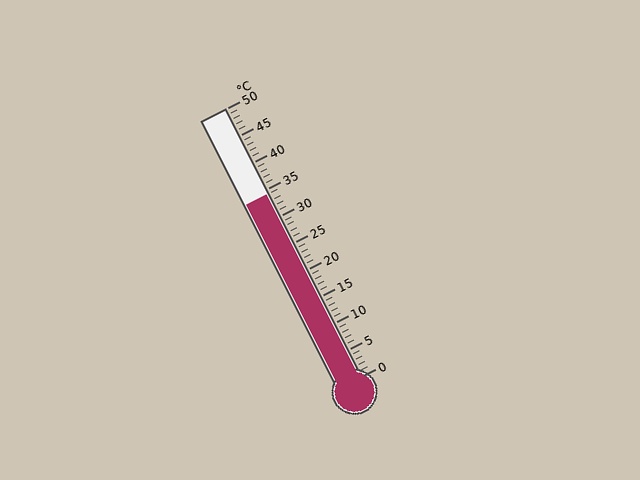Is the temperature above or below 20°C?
The temperature is above 20°C.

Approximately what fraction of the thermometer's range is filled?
The thermometer is filled to approximately 70% of its range.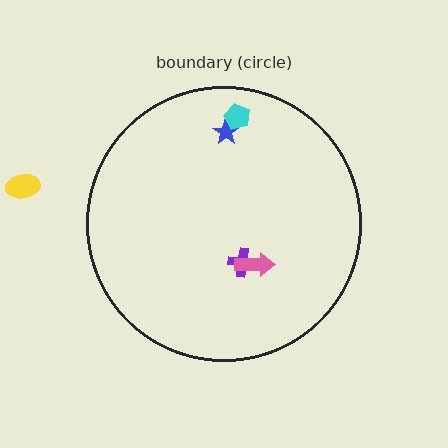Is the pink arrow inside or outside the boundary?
Inside.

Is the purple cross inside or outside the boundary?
Inside.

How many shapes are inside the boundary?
4 inside, 1 outside.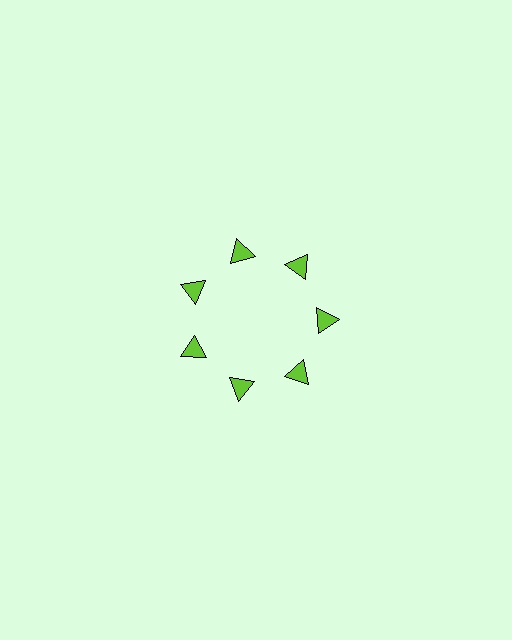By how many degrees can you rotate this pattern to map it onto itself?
The pattern maps onto itself every 51 degrees of rotation.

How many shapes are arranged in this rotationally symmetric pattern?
There are 7 shapes, arranged in 7 groups of 1.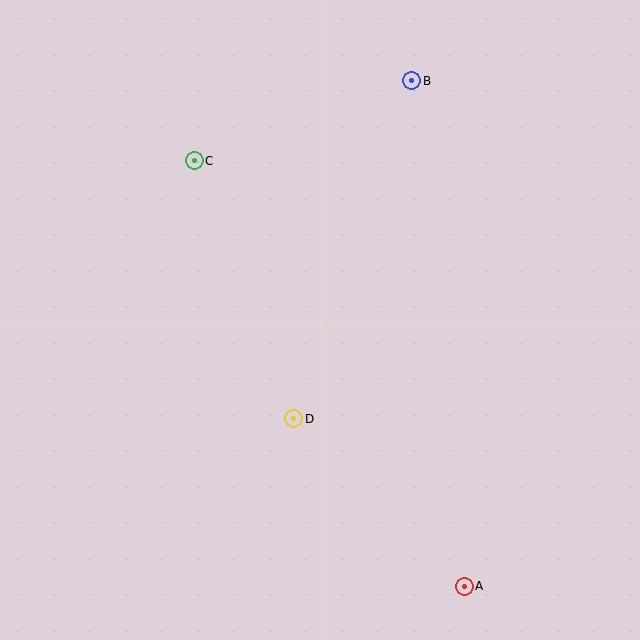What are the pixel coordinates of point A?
Point A is at (464, 586).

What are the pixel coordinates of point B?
Point B is at (412, 81).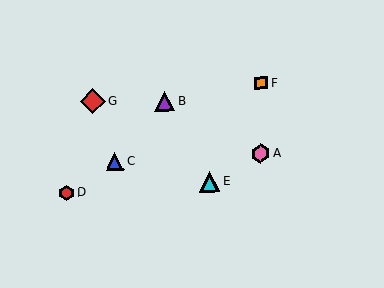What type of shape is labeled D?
Shape D is a red hexagon.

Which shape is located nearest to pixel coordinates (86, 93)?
The red diamond (labeled G) at (93, 101) is nearest to that location.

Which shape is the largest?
The red diamond (labeled G) is the largest.